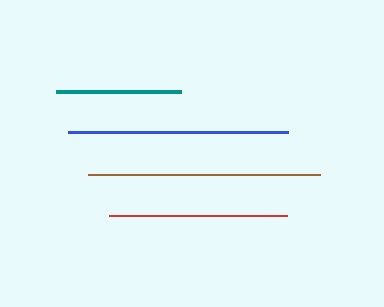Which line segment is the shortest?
The teal line is the shortest at approximately 125 pixels.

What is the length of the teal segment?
The teal segment is approximately 125 pixels long.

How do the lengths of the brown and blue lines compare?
The brown and blue lines are approximately the same length.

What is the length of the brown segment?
The brown segment is approximately 232 pixels long.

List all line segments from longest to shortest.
From longest to shortest: brown, blue, red, teal.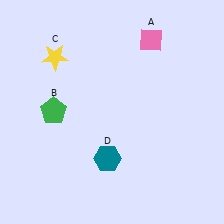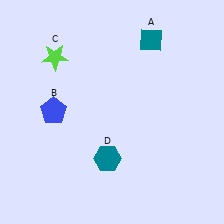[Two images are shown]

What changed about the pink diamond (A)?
In Image 1, A is pink. In Image 2, it changed to teal.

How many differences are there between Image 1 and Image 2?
There are 3 differences between the two images.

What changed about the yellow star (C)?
In Image 1, C is yellow. In Image 2, it changed to lime.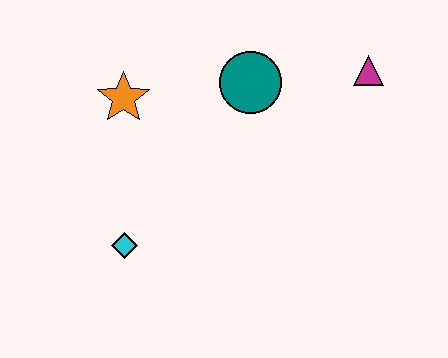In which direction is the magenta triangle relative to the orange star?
The magenta triangle is to the right of the orange star.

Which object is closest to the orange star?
The teal circle is closest to the orange star.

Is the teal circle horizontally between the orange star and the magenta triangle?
Yes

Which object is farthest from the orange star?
The magenta triangle is farthest from the orange star.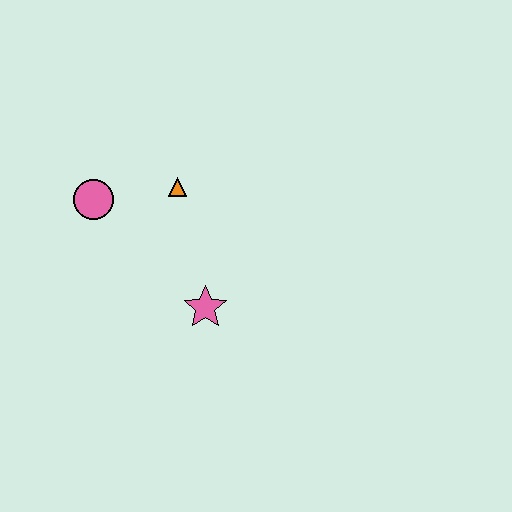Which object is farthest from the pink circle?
The pink star is farthest from the pink circle.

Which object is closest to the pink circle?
The orange triangle is closest to the pink circle.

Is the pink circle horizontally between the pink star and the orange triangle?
No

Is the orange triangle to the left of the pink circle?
No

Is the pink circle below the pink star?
No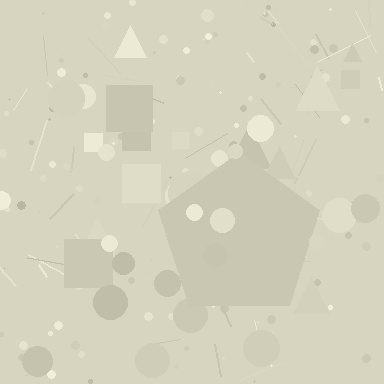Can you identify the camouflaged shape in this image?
The camouflaged shape is a pentagon.